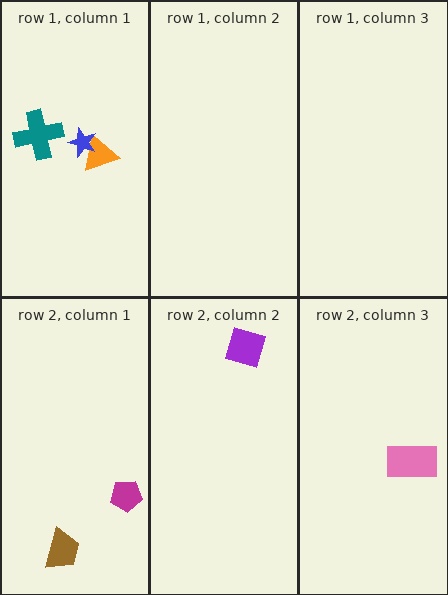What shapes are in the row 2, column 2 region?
The purple diamond.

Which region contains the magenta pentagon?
The row 2, column 1 region.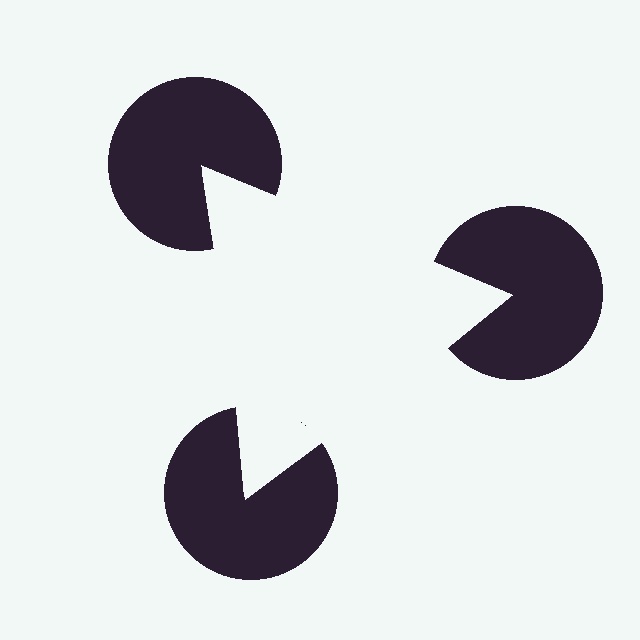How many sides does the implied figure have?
3 sides.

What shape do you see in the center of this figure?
An illusory triangle — its edges are inferred from the aligned wedge cuts in the pac-man discs, not physically drawn.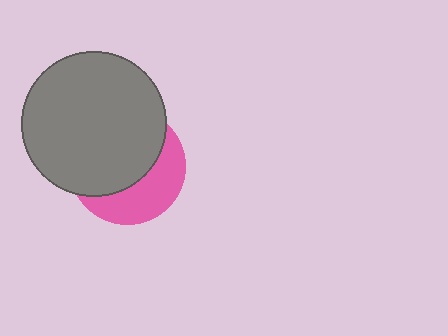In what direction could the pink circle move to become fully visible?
The pink circle could move toward the lower-right. That would shift it out from behind the gray circle entirely.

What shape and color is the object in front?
The object in front is a gray circle.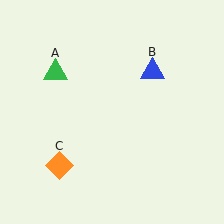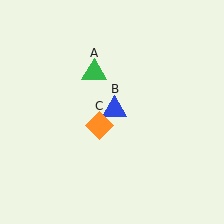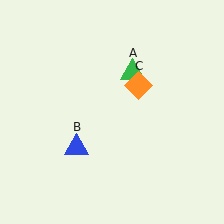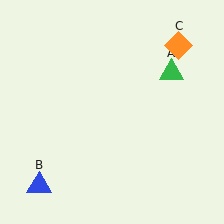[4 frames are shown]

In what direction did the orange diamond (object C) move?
The orange diamond (object C) moved up and to the right.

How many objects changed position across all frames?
3 objects changed position: green triangle (object A), blue triangle (object B), orange diamond (object C).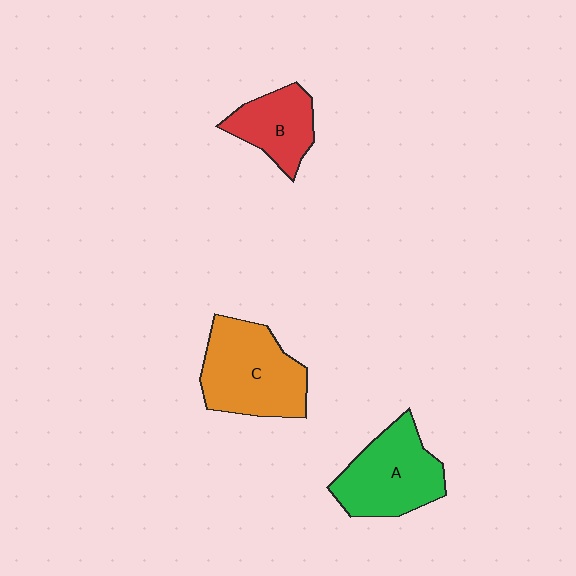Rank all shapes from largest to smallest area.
From largest to smallest: C (orange), A (green), B (red).